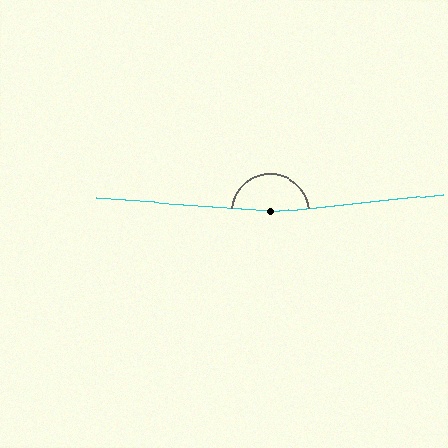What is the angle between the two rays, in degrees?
Approximately 169 degrees.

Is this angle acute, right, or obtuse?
It is obtuse.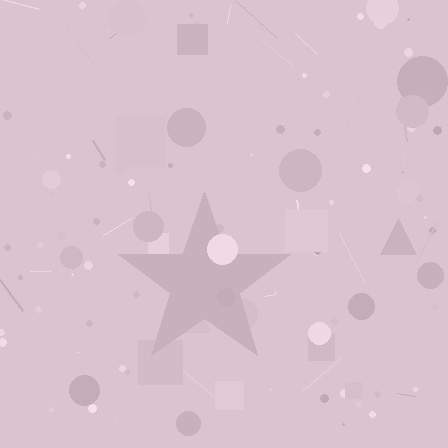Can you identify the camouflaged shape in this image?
The camouflaged shape is a star.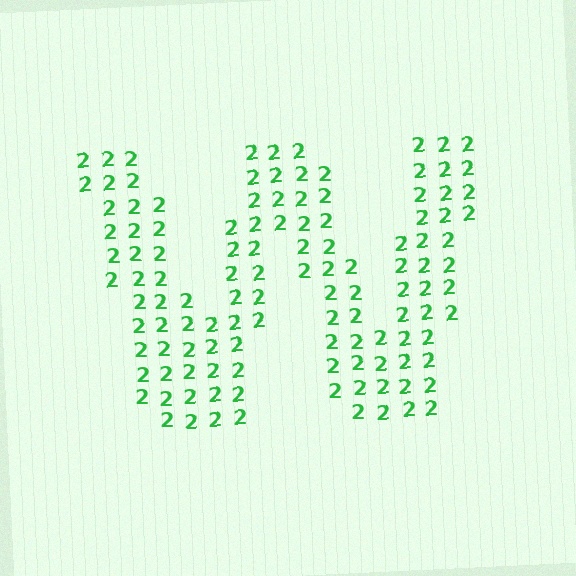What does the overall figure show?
The overall figure shows the letter W.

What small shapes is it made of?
It is made of small digit 2's.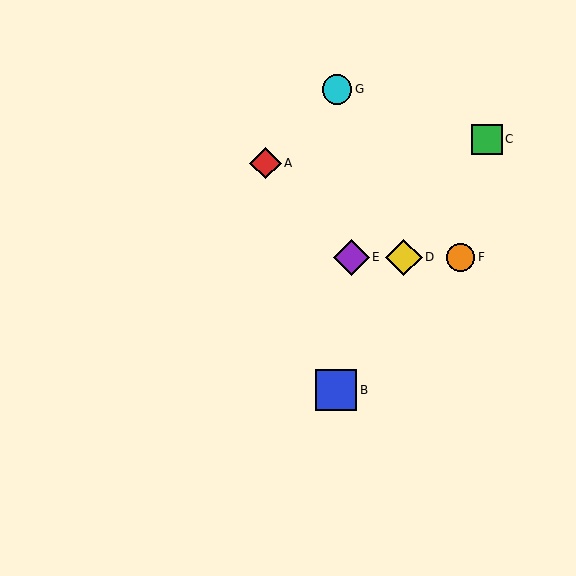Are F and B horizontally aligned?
No, F is at y≈257 and B is at y≈390.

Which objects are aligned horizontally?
Objects D, E, F are aligned horizontally.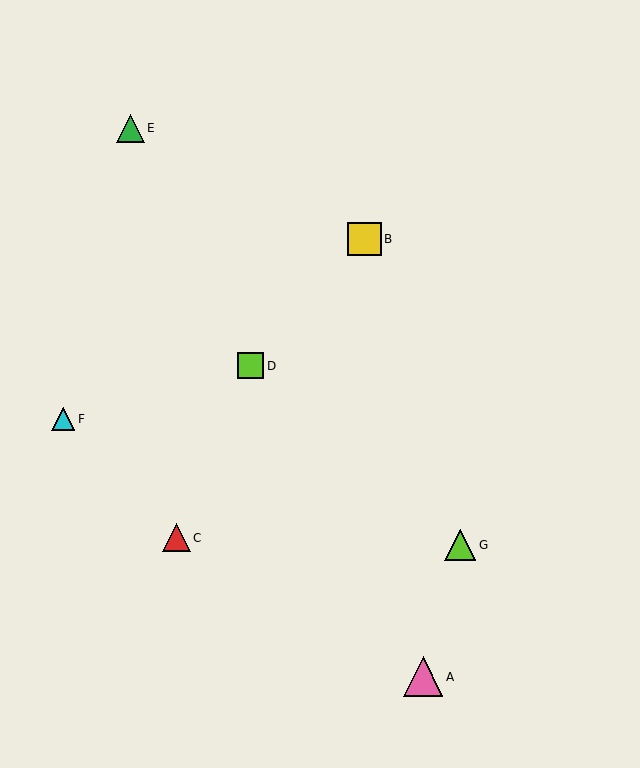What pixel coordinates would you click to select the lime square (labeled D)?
Click at (251, 366) to select the lime square D.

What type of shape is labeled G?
Shape G is a lime triangle.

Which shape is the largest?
The pink triangle (labeled A) is the largest.